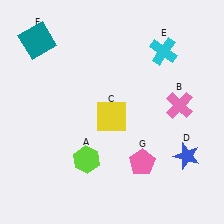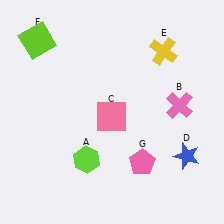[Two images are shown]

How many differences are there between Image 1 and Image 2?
There are 3 differences between the two images.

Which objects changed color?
C changed from yellow to pink. E changed from cyan to yellow. F changed from teal to lime.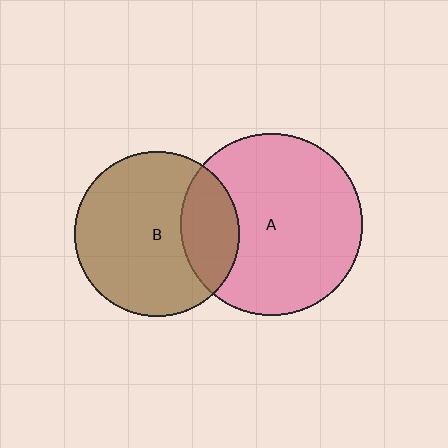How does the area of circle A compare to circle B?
Approximately 1.2 times.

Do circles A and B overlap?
Yes.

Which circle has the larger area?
Circle A (pink).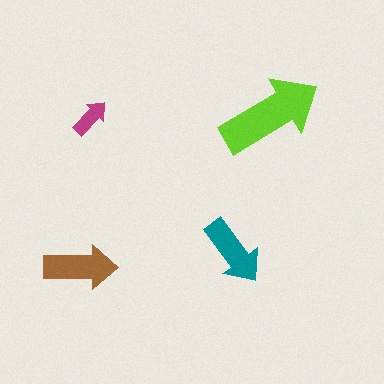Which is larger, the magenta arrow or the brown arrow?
The brown one.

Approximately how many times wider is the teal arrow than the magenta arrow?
About 2 times wider.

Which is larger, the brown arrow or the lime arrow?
The lime one.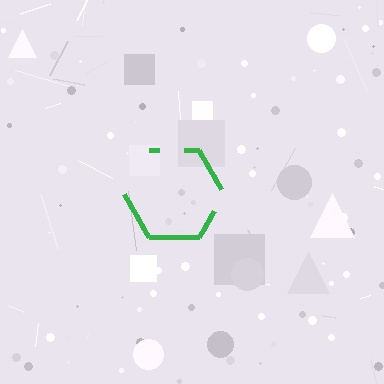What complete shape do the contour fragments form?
The contour fragments form a hexagon.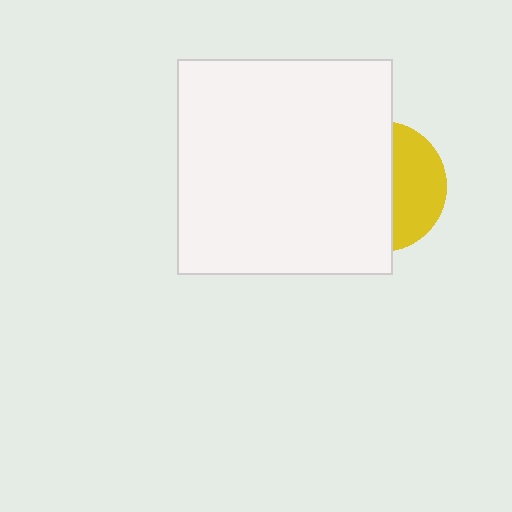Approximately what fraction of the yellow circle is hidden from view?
Roughly 62% of the yellow circle is hidden behind the white square.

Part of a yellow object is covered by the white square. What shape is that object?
It is a circle.